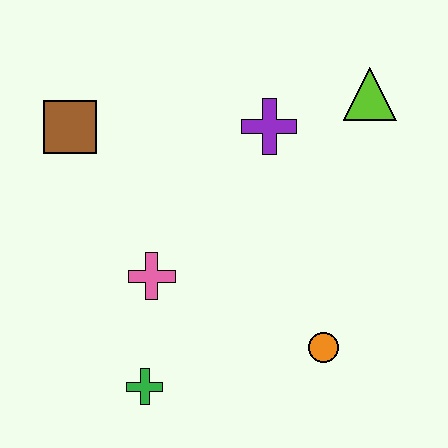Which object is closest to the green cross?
The pink cross is closest to the green cross.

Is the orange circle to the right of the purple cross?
Yes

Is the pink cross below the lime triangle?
Yes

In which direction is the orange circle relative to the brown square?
The orange circle is to the right of the brown square.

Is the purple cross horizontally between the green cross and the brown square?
No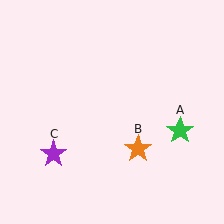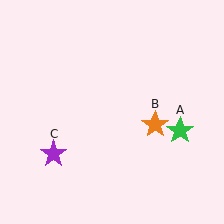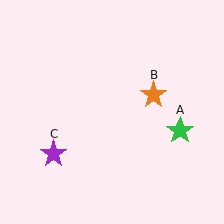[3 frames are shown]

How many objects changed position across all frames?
1 object changed position: orange star (object B).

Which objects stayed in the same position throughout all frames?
Green star (object A) and purple star (object C) remained stationary.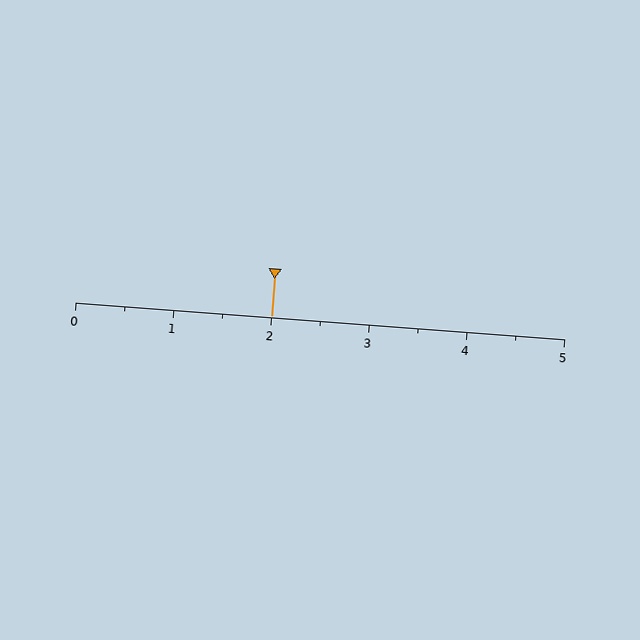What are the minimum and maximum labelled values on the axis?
The axis runs from 0 to 5.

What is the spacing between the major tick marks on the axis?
The major ticks are spaced 1 apart.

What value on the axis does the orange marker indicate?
The marker indicates approximately 2.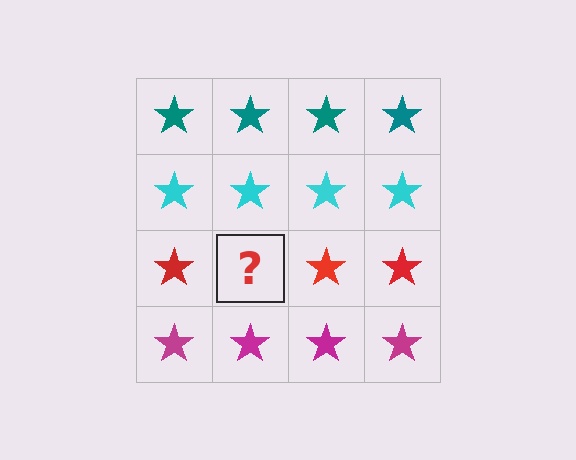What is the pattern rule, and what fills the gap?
The rule is that each row has a consistent color. The gap should be filled with a red star.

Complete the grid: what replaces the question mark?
The question mark should be replaced with a red star.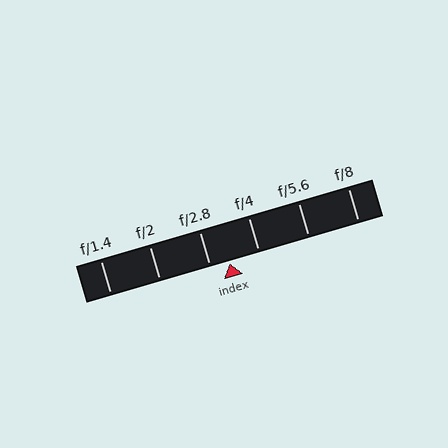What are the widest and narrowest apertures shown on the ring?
The widest aperture shown is f/1.4 and the narrowest is f/8.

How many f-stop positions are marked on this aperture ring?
There are 6 f-stop positions marked.